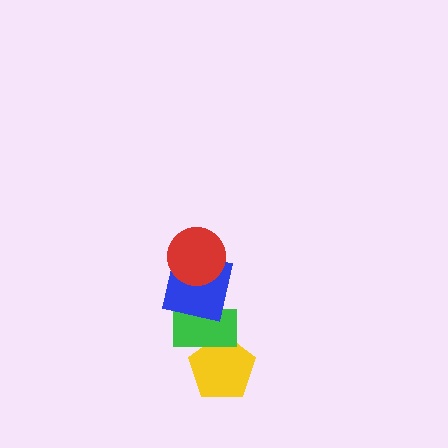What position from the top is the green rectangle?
The green rectangle is 3rd from the top.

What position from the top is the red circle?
The red circle is 1st from the top.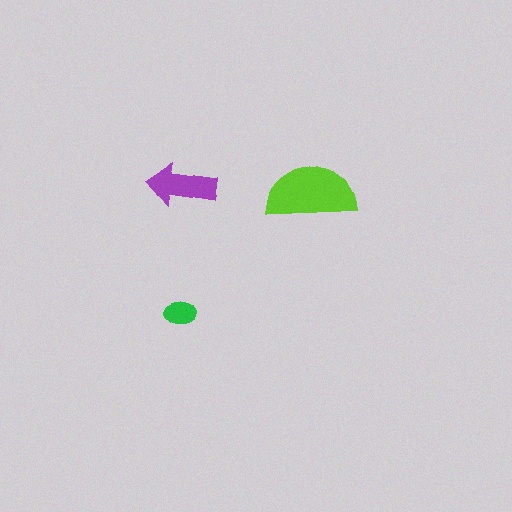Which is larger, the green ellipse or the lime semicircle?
The lime semicircle.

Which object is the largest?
The lime semicircle.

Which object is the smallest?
The green ellipse.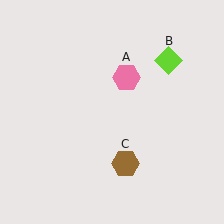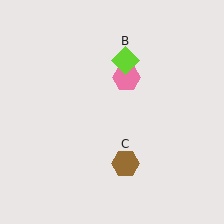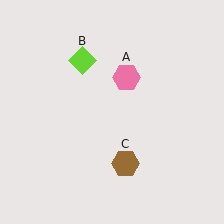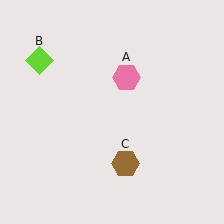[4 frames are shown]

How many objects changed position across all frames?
1 object changed position: lime diamond (object B).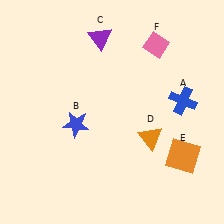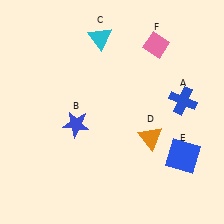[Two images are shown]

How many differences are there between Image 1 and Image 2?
There are 2 differences between the two images.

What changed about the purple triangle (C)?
In Image 1, C is purple. In Image 2, it changed to cyan.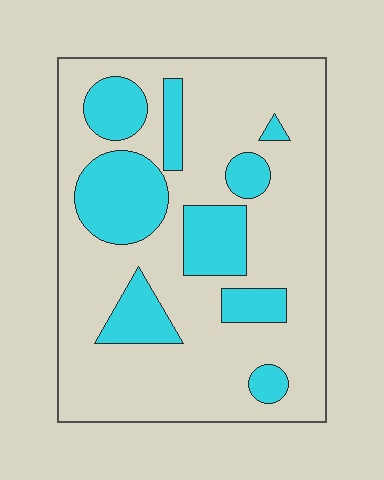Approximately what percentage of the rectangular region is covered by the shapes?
Approximately 25%.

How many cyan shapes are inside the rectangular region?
9.